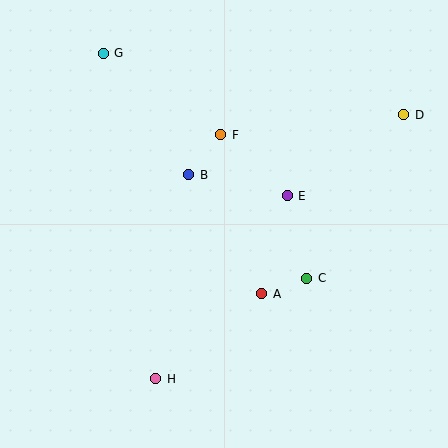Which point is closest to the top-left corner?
Point G is closest to the top-left corner.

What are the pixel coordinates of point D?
Point D is at (404, 115).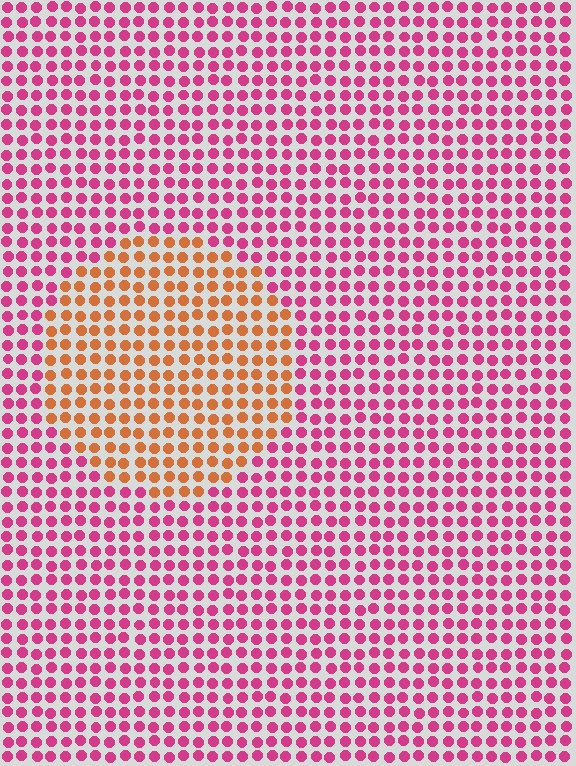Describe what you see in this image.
The image is filled with small magenta elements in a uniform arrangement. A circle-shaped region is visible where the elements are tinted to a slightly different hue, forming a subtle color boundary.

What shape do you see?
I see a circle.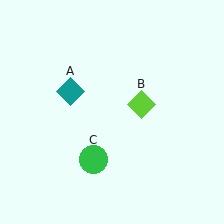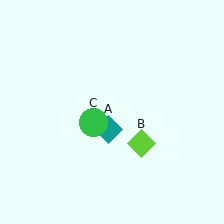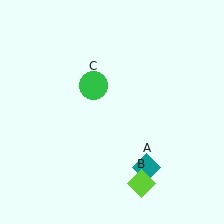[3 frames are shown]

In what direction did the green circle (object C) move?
The green circle (object C) moved up.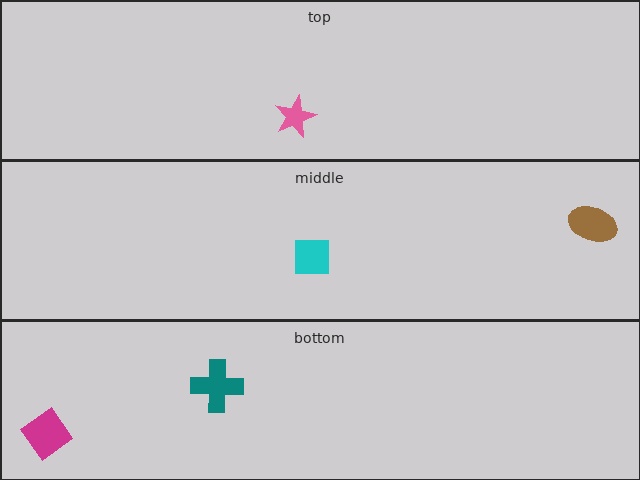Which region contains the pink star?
The top region.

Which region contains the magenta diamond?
The bottom region.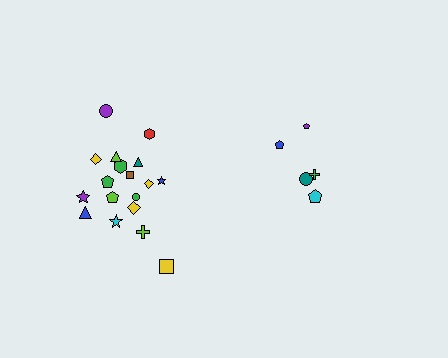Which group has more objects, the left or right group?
The left group.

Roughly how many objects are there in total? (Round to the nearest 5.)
Roughly 25 objects in total.